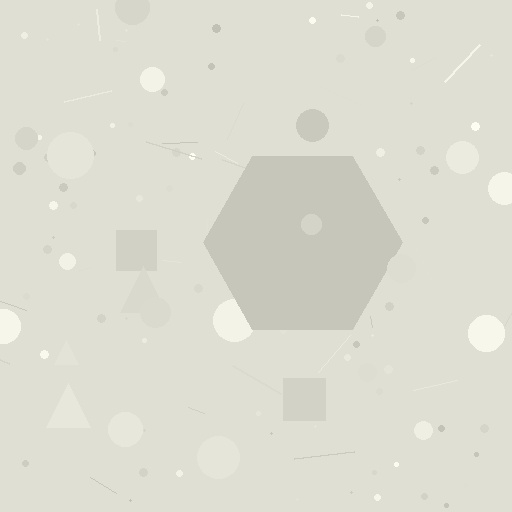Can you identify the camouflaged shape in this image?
The camouflaged shape is a hexagon.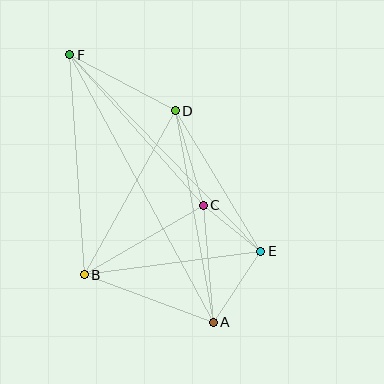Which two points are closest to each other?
Points C and E are closest to each other.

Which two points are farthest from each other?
Points A and F are farthest from each other.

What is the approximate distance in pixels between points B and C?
The distance between B and C is approximately 138 pixels.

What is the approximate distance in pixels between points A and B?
The distance between A and B is approximately 137 pixels.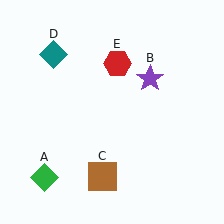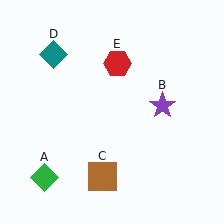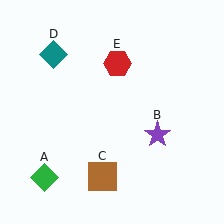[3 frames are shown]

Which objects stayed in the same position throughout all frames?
Green diamond (object A) and brown square (object C) and teal diamond (object D) and red hexagon (object E) remained stationary.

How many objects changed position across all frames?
1 object changed position: purple star (object B).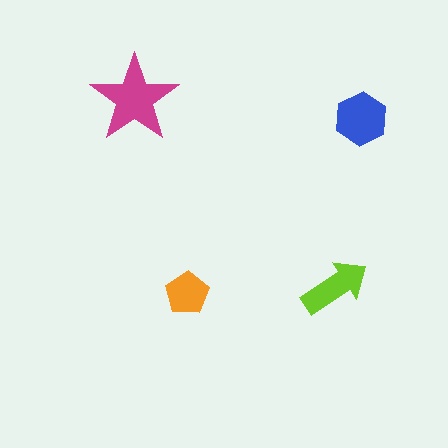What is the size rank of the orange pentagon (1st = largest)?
4th.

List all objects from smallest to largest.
The orange pentagon, the lime arrow, the blue hexagon, the magenta star.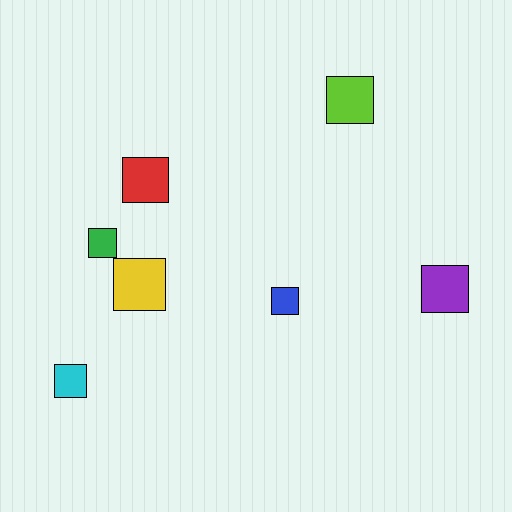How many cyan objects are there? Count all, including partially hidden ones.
There is 1 cyan object.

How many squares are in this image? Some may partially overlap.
There are 7 squares.